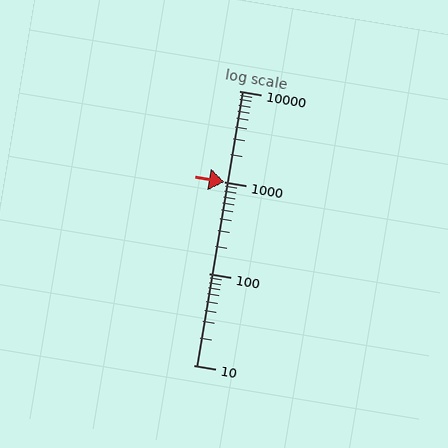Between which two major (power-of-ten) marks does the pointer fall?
The pointer is between 1000 and 10000.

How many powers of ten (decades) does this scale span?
The scale spans 3 decades, from 10 to 10000.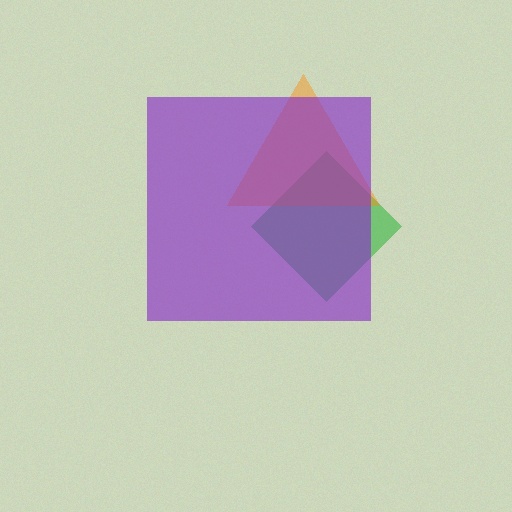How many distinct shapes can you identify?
There are 3 distinct shapes: a green diamond, an orange triangle, a purple square.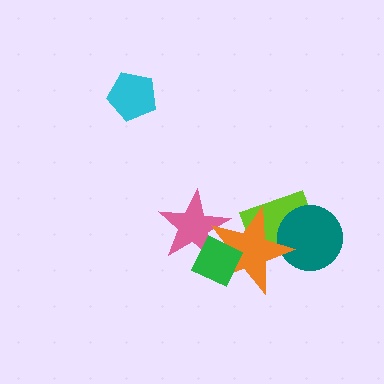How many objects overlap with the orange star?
4 objects overlap with the orange star.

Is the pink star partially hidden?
Yes, it is partially covered by another shape.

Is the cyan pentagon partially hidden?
No, no other shape covers it.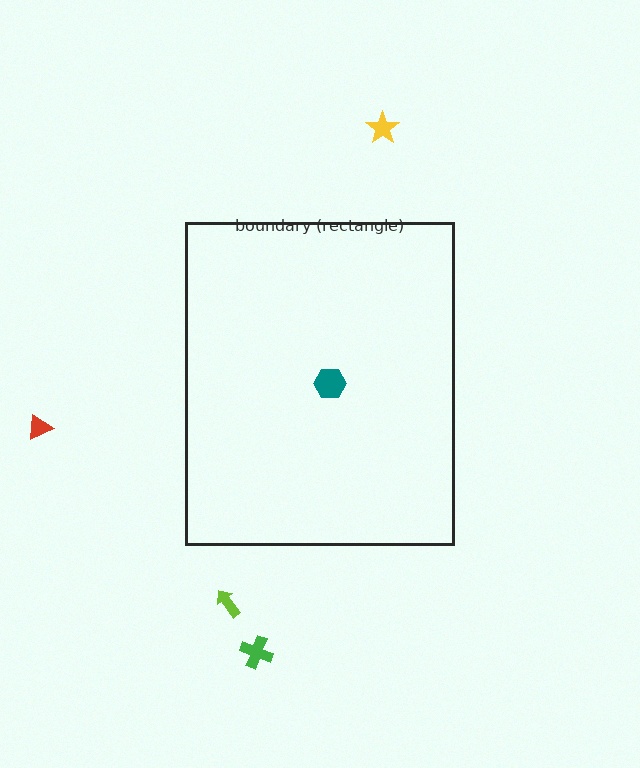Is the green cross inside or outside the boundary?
Outside.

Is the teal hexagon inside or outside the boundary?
Inside.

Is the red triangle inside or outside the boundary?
Outside.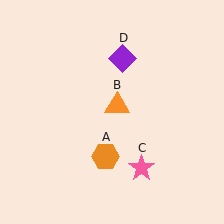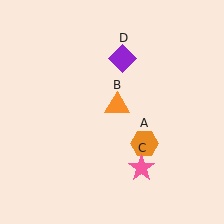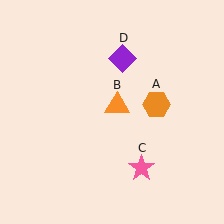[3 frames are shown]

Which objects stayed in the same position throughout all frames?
Orange triangle (object B) and pink star (object C) and purple diamond (object D) remained stationary.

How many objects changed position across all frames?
1 object changed position: orange hexagon (object A).